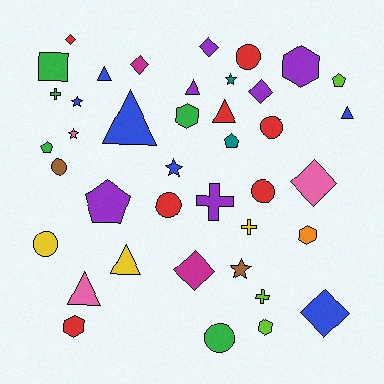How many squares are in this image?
There is 1 square.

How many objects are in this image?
There are 40 objects.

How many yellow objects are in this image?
There are 3 yellow objects.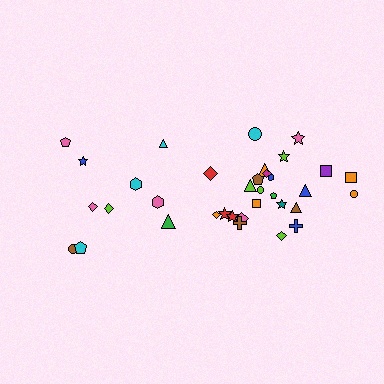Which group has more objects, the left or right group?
The right group.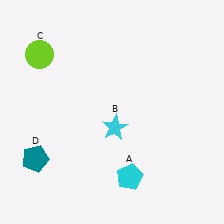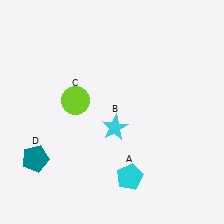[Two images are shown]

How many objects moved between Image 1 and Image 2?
1 object moved between the two images.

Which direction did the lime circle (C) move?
The lime circle (C) moved down.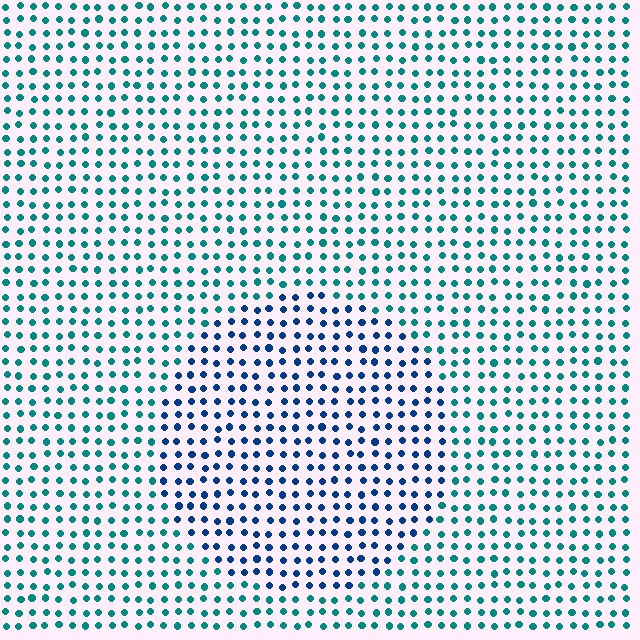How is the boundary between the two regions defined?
The boundary is defined purely by a slight shift in hue (about 40 degrees). Spacing, size, and orientation are identical on both sides.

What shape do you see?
I see a circle.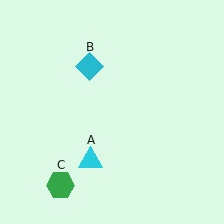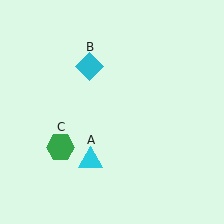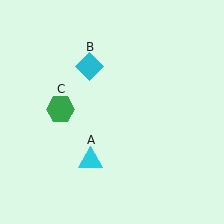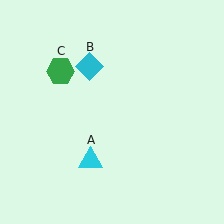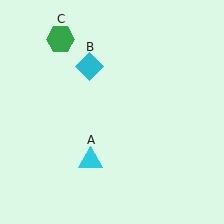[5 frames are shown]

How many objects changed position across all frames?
1 object changed position: green hexagon (object C).